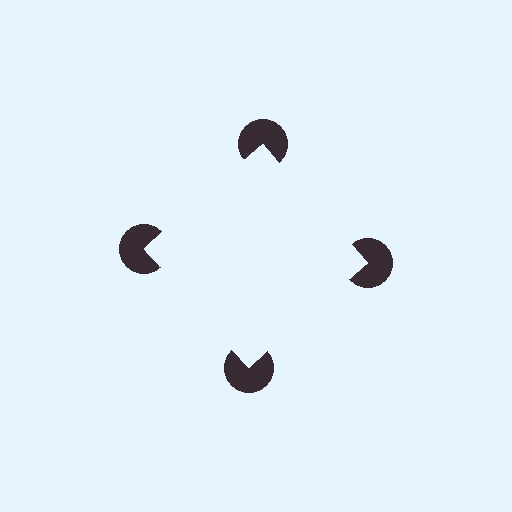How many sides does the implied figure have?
4 sides.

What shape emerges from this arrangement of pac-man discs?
An illusory square — its edges are inferred from the aligned wedge cuts in the pac-man discs, not physically drawn.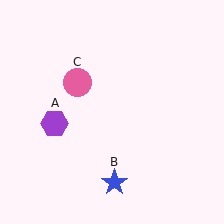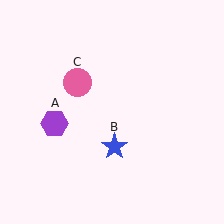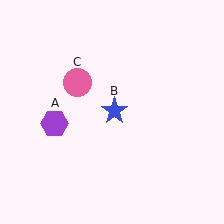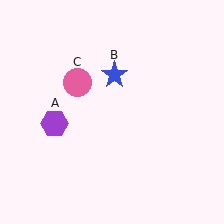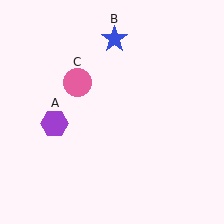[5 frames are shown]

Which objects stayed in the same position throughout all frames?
Purple hexagon (object A) and pink circle (object C) remained stationary.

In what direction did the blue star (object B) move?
The blue star (object B) moved up.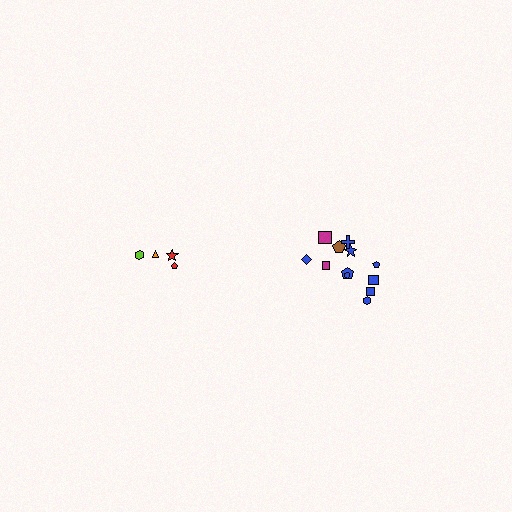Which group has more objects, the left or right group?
The right group.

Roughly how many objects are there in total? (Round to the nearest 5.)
Roughly 15 objects in total.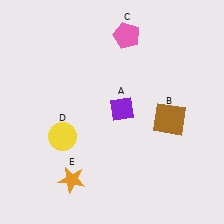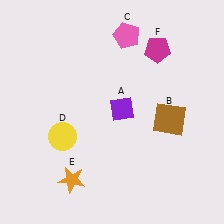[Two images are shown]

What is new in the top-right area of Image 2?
A magenta pentagon (F) was added in the top-right area of Image 2.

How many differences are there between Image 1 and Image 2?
There is 1 difference between the two images.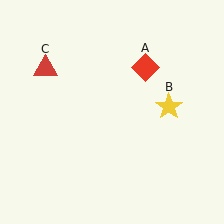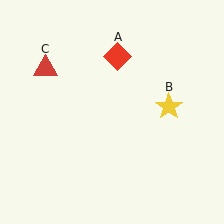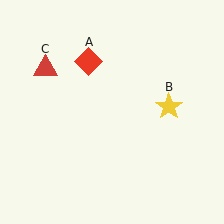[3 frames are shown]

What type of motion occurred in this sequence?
The red diamond (object A) rotated counterclockwise around the center of the scene.